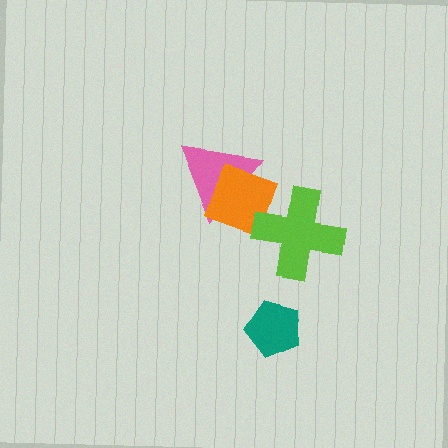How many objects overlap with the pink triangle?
1 object overlaps with the pink triangle.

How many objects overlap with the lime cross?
1 object overlaps with the lime cross.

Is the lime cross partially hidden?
No, no other shape covers it.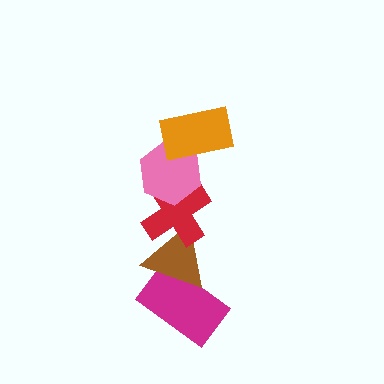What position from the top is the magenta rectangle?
The magenta rectangle is 5th from the top.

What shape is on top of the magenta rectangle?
The brown triangle is on top of the magenta rectangle.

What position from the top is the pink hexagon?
The pink hexagon is 2nd from the top.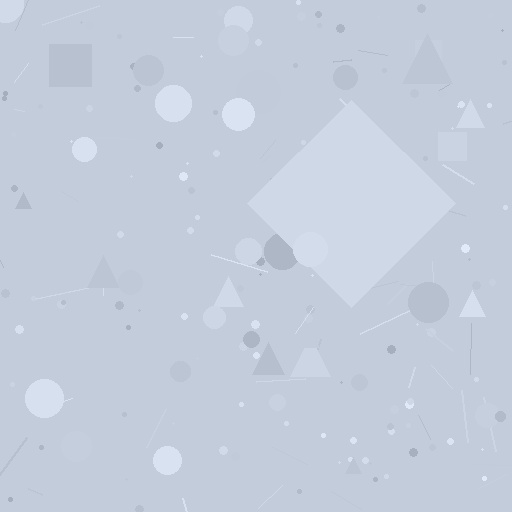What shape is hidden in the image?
A diamond is hidden in the image.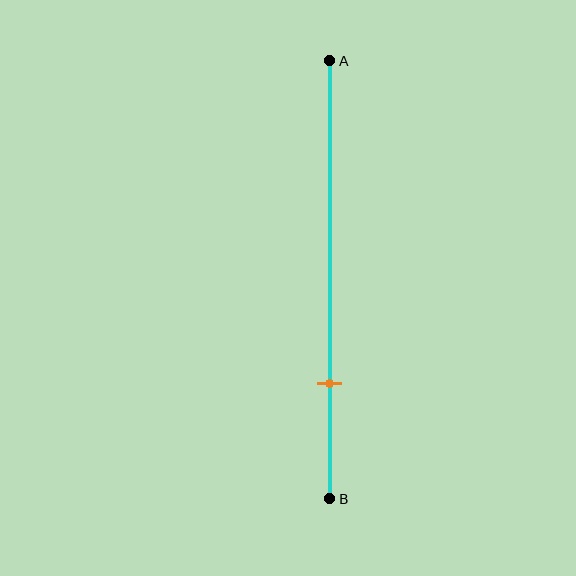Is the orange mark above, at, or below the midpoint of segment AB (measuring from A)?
The orange mark is below the midpoint of segment AB.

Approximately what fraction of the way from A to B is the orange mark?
The orange mark is approximately 75% of the way from A to B.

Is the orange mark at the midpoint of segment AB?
No, the mark is at about 75% from A, not at the 50% midpoint.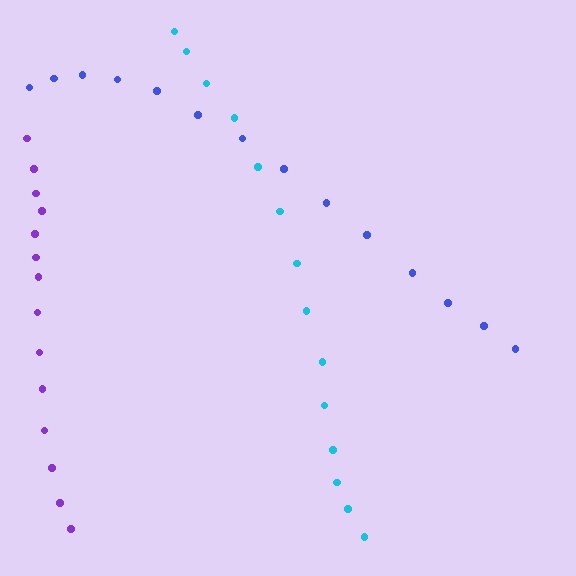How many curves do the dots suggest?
There are 3 distinct paths.